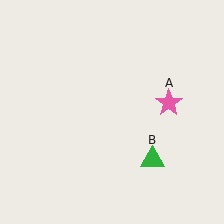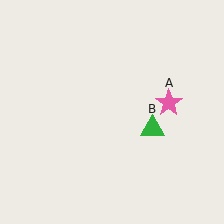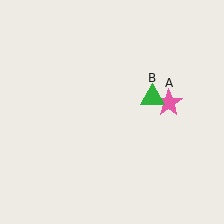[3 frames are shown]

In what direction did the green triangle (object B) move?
The green triangle (object B) moved up.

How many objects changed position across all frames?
1 object changed position: green triangle (object B).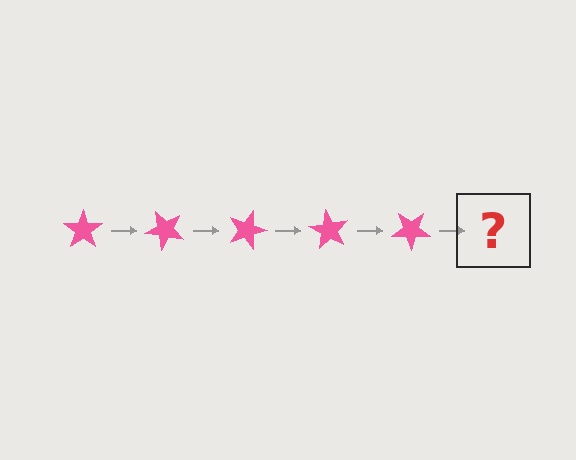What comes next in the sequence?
The next element should be a pink star rotated 225 degrees.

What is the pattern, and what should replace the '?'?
The pattern is that the star rotates 45 degrees each step. The '?' should be a pink star rotated 225 degrees.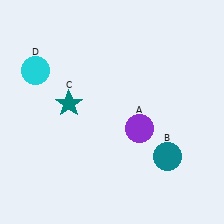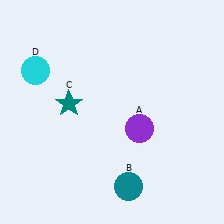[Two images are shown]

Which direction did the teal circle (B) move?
The teal circle (B) moved left.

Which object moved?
The teal circle (B) moved left.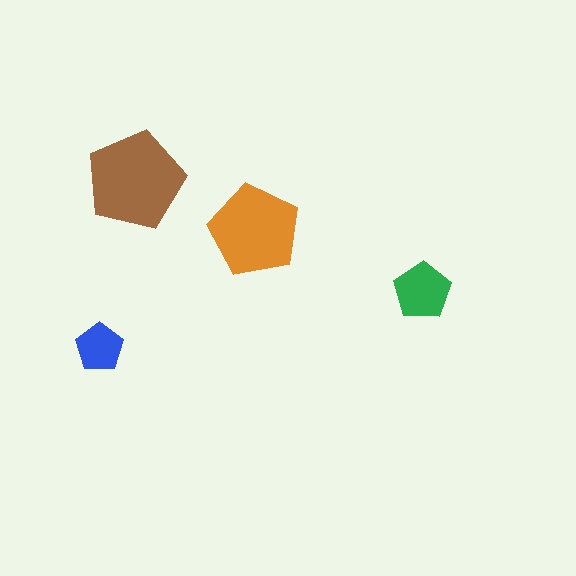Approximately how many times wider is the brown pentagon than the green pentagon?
About 1.5 times wider.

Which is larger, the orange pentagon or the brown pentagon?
The brown one.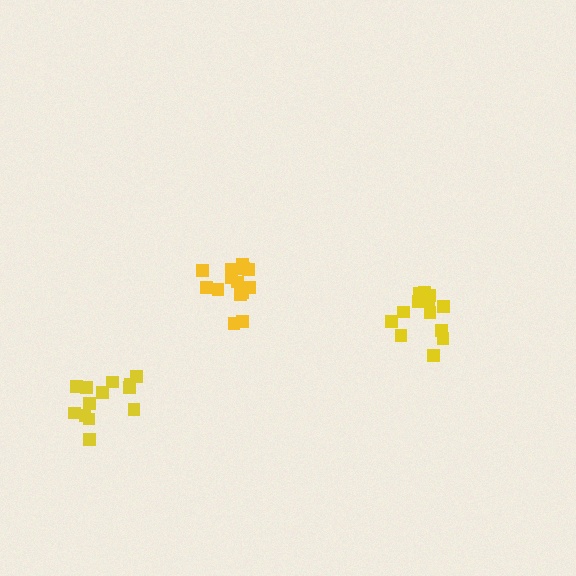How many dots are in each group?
Group 1: 15 dots, Group 2: 13 dots, Group 3: 14 dots (42 total).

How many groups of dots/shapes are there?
There are 3 groups.